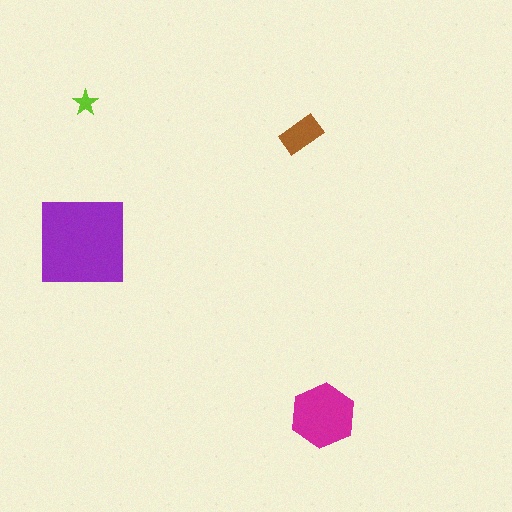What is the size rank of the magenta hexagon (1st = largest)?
2nd.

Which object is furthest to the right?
The magenta hexagon is rightmost.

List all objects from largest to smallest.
The purple square, the magenta hexagon, the brown rectangle, the lime star.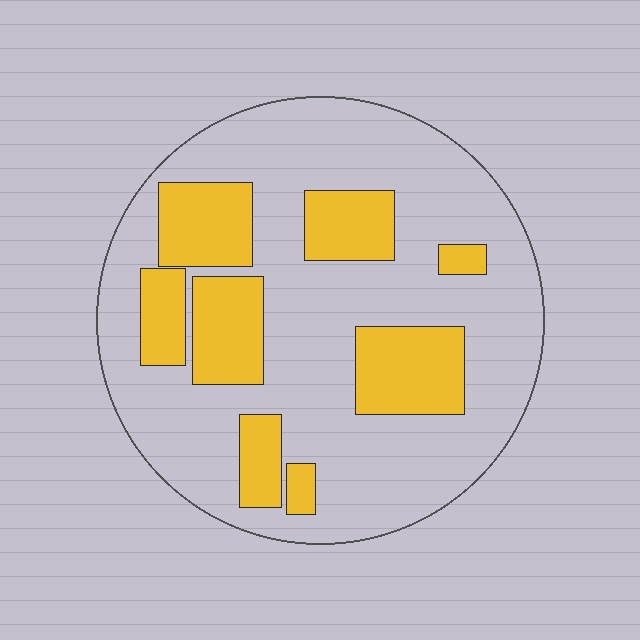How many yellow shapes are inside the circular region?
8.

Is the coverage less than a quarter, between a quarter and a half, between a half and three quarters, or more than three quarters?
Between a quarter and a half.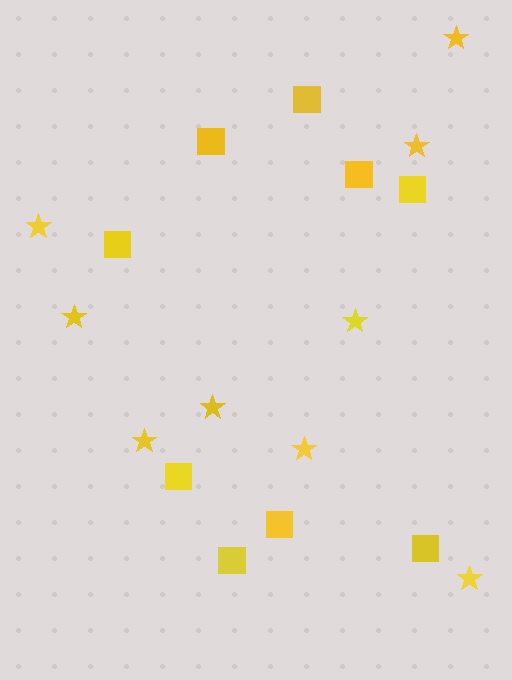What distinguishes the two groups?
There are 2 groups: one group of squares (9) and one group of stars (9).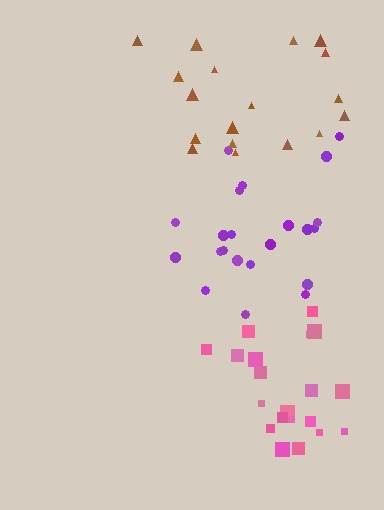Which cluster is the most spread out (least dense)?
Brown.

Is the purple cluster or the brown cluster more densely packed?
Purple.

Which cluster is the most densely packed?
Pink.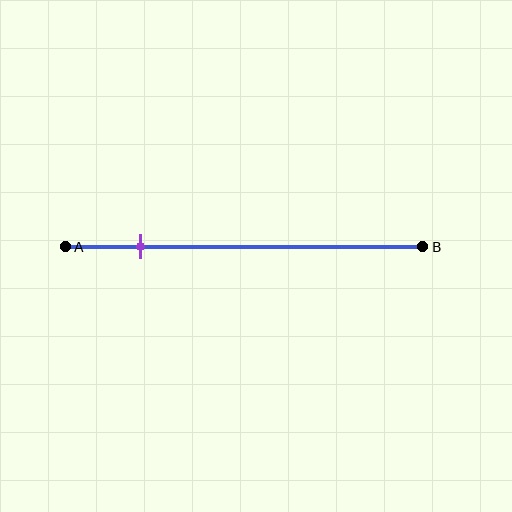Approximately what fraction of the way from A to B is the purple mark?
The purple mark is approximately 20% of the way from A to B.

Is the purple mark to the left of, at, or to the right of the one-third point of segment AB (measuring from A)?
The purple mark is to the left of the one-third point of segment AB.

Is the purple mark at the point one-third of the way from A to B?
No, the mark is at about 20% from A, not at the 33% one-third point.